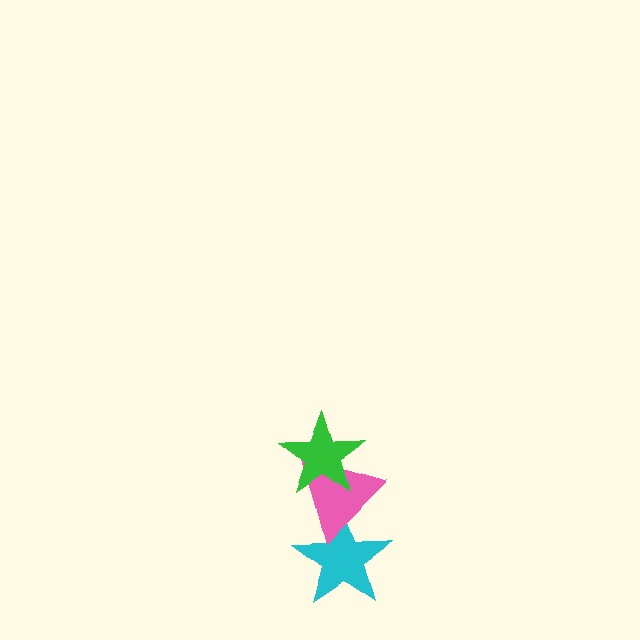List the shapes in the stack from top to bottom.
From top to bottom: the green star, the pink triangle, the cyan star.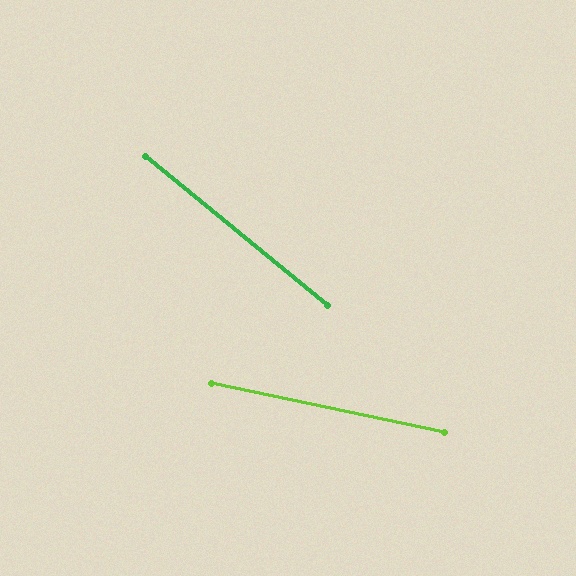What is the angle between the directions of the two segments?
Approximately 27 degrees.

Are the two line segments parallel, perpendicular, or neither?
Neither parallel nor perpendicular — they differ by about 27°.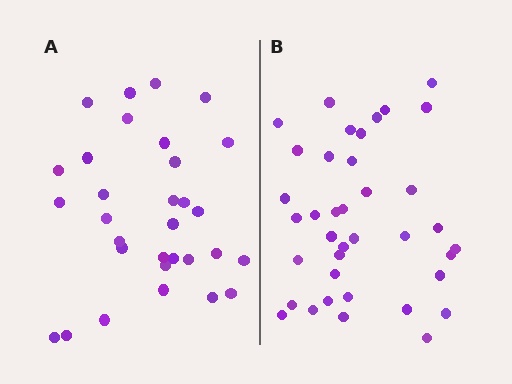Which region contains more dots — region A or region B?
Region B (the right region) has more dots.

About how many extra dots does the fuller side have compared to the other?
Region B has roughly 8 or so more dots than region A.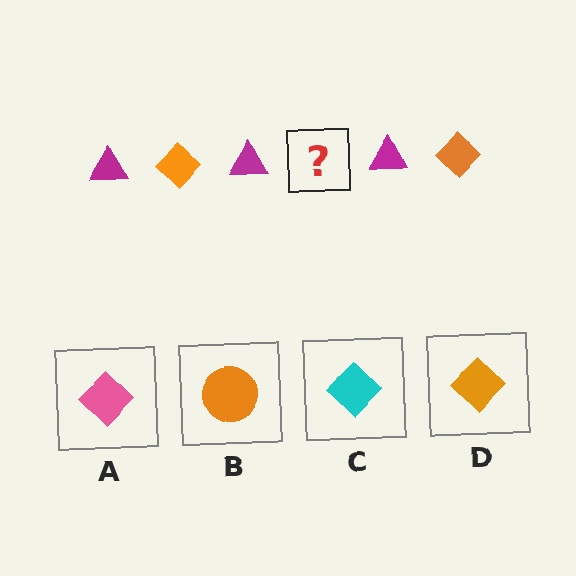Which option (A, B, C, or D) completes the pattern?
D.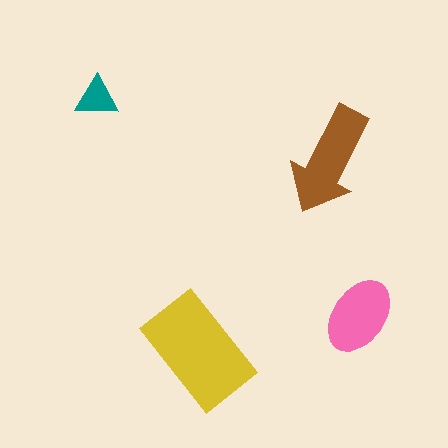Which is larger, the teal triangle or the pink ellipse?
The pink ellipse.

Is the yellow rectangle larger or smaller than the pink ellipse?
Larger.